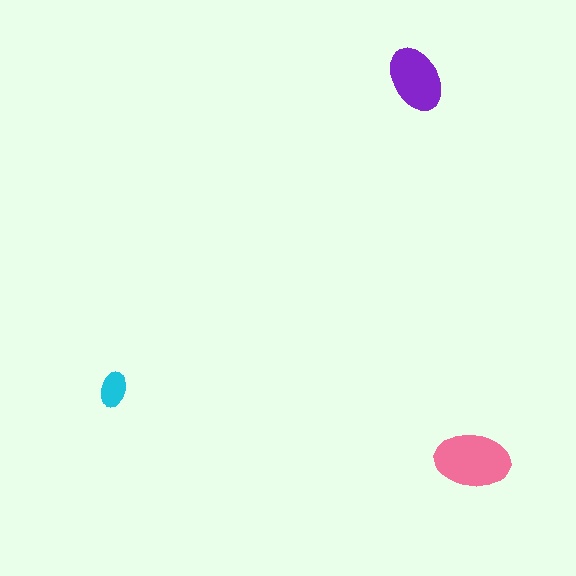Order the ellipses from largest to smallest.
the pink one, the purple one, the cyan one.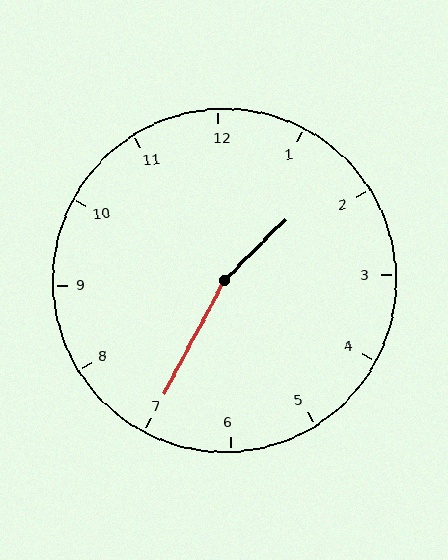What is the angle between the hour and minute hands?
Approximately 162 degrees.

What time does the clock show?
1:35.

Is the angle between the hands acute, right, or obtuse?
It is obtuse.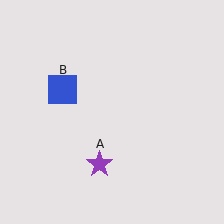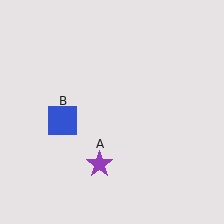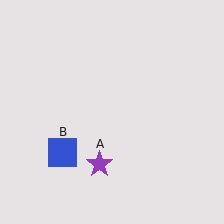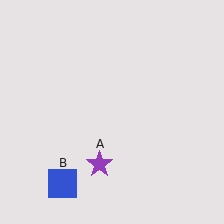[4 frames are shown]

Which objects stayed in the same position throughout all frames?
Purple star (object A) remained stationary.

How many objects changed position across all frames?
1 object changed position: blue square (object B).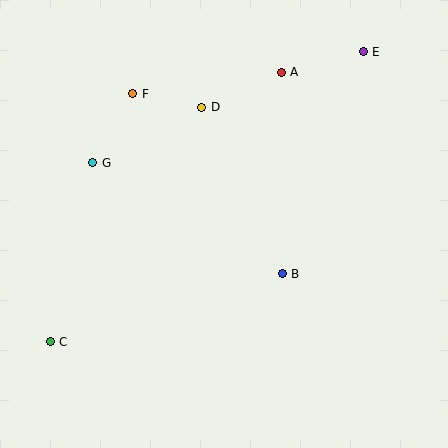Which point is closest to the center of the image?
Point B at (282, 274) is closest to the center.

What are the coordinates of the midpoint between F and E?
The midpoint between F and E is at (248, 73).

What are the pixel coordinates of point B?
Point B is at (282, 274).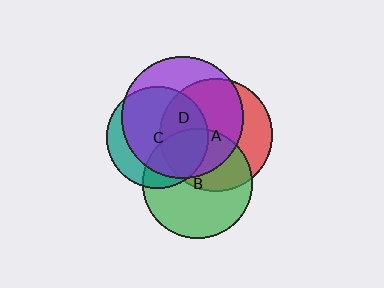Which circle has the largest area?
Circle D (purple).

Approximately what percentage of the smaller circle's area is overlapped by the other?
Approximately 75%.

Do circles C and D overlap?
Yes.